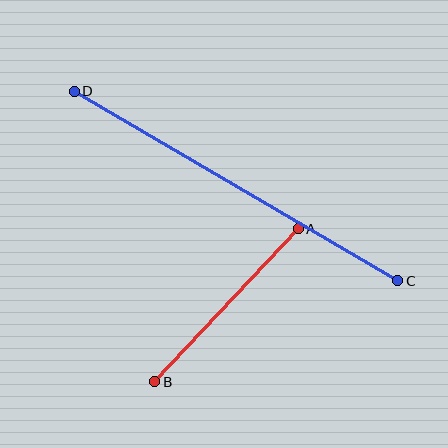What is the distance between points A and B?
The distance is approximately 210 pixels.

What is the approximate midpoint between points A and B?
The midpoint is at approximately (227, 305) pixels.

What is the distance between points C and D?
The distance is approximately 375 pixels.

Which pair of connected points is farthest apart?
Points C and D are farthest apart.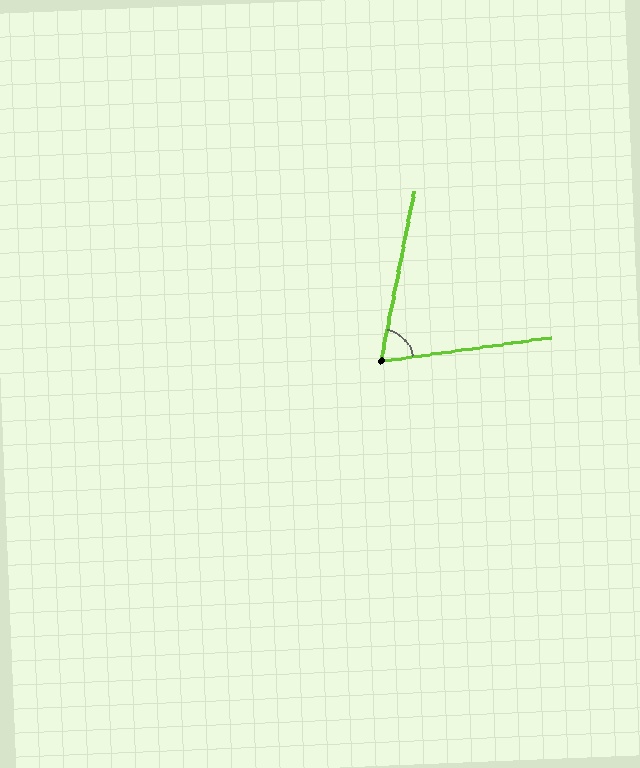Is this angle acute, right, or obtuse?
It is acute.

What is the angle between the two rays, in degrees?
Approximately 71 degrees.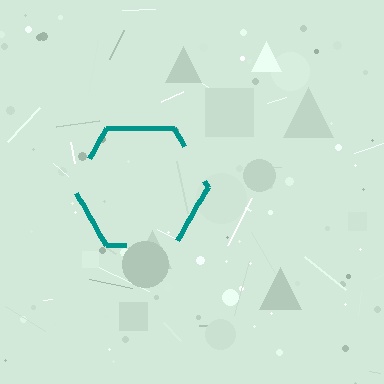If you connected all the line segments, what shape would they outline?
They would outline a hexagon.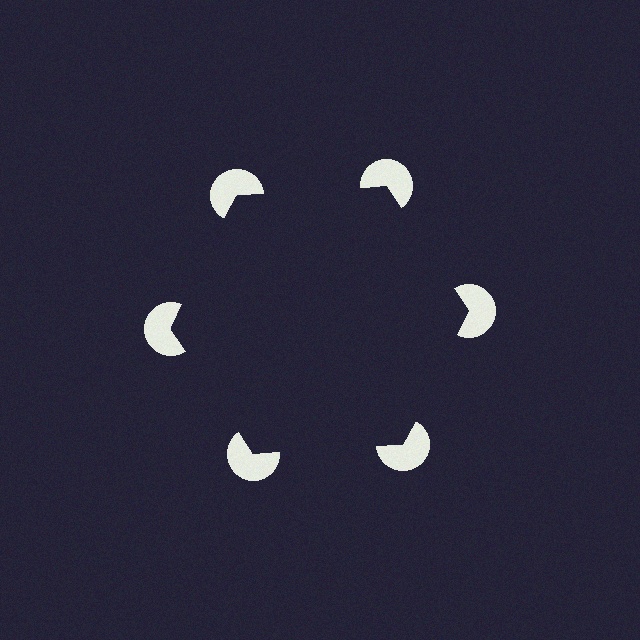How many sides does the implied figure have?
6 sides.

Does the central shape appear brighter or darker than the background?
It typically appears slightly darker than the background, even though no actual brightness change is drawn.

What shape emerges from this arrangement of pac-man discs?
An illusory hexagon — its edges are inferred from the aligned wedge cuts in the pac-man discs, not physically drawn.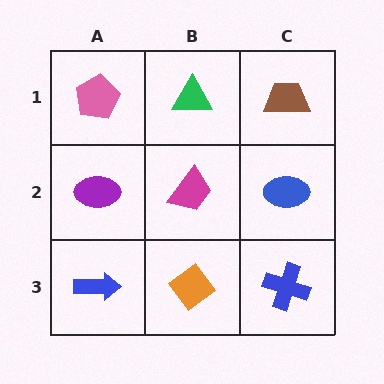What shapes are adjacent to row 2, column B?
A green triangle (row 1, column B), an orange diamond (row 3, column B), a purple ellipse (row 2, column A), a blue ellipse (row 2, column C).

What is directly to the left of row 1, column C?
A green triangle.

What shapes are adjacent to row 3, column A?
A purple ellipse (row 2, column A), an orange diamond (row 3, column B).